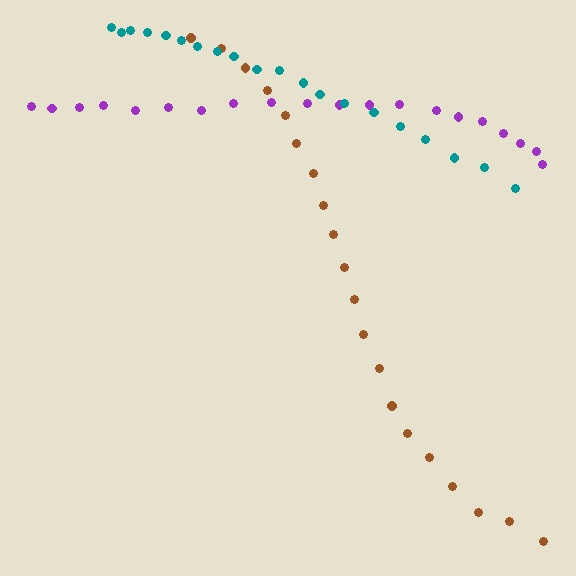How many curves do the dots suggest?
There are 3 distinct paths.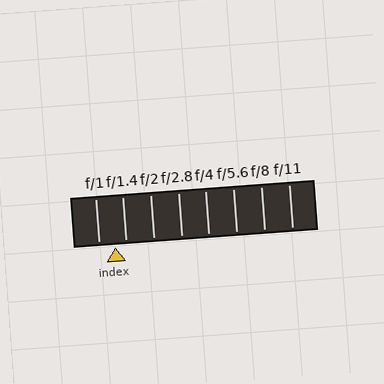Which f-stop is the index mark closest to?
The index mark is closest to f/1.4.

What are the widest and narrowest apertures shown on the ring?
The widest aperture shown is f/1 and the narrowest is f/11.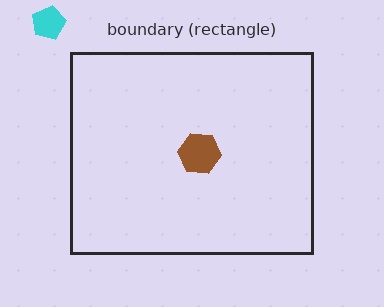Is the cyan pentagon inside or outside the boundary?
Outside.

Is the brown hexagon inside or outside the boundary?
Inside.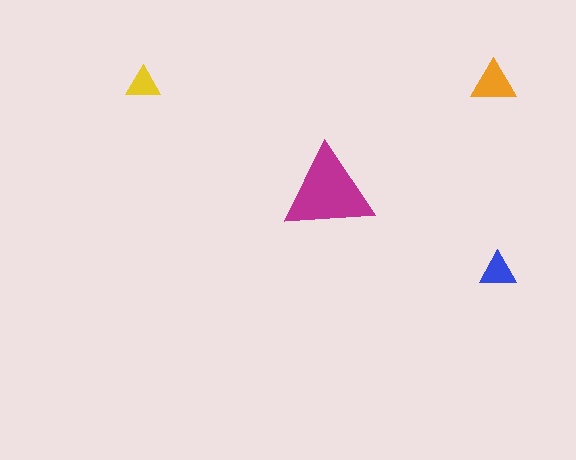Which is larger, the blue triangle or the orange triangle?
The orange one.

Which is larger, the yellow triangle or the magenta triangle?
The magenta one.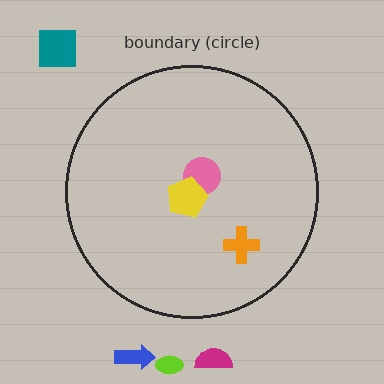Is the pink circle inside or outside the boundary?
Inside.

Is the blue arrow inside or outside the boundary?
Outside.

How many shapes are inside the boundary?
3 inside, 4 outside.